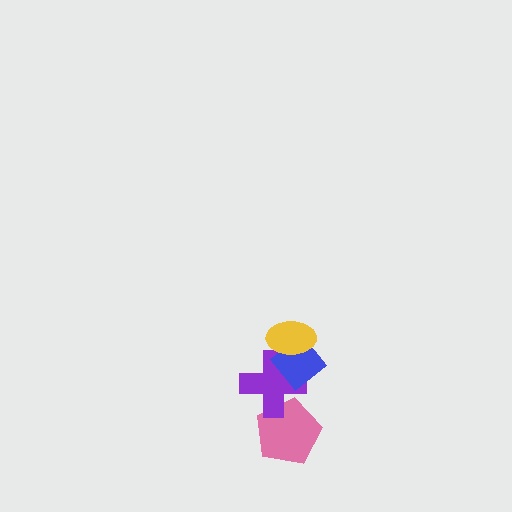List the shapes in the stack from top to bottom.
From top to bottom: the yellow ellipse, the blue diamond, the purple cross, the pink pentagon.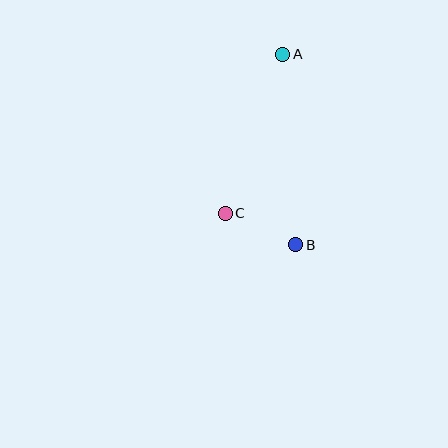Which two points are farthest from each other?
Points A and B are farthest from each other.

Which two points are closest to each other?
Points B and C are closest to each other.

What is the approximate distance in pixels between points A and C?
The distance between A and C is approximately 169 pixels.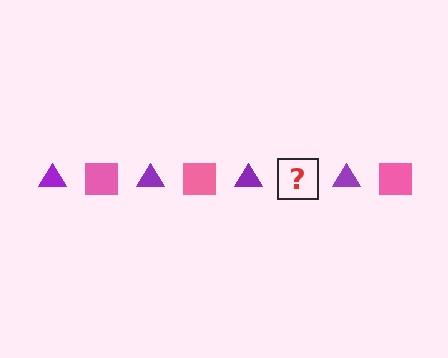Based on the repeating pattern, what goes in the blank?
The blank should be a pink square.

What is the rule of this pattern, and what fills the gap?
The rule is that the pattern alternates between purple triangle and pink square. The gap should be filled with a pink square.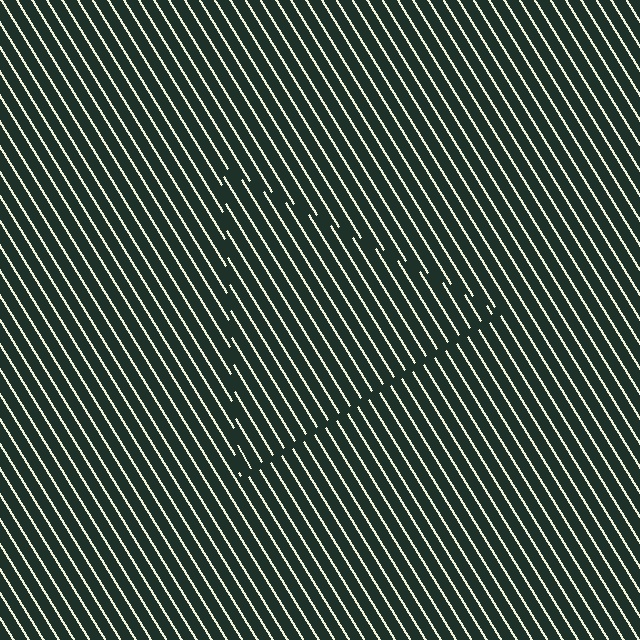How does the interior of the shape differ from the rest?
The interior of the shape contains the same grating, shifted by half a period — the contour is defined by the phase discontinuity where line-ends from the inner and outer gratings abut.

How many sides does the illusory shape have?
3 sides — the line-ends trace a triangle.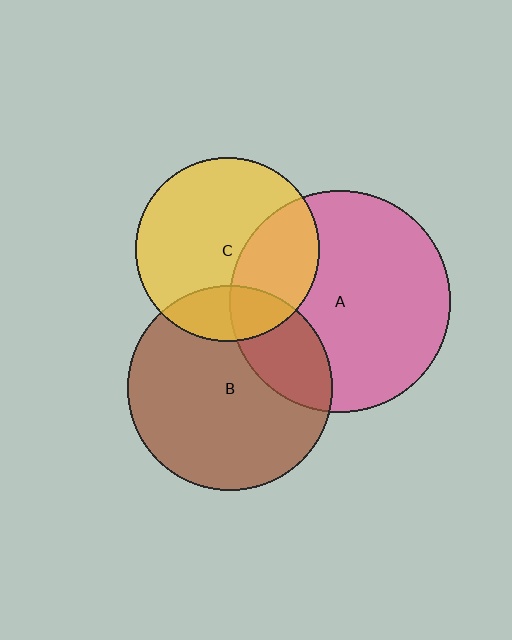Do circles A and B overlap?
Yes.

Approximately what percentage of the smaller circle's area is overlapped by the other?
Approximately 25%.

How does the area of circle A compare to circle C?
Approximately 1.4 times.